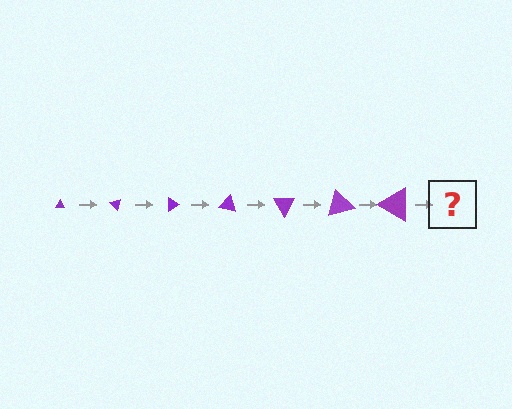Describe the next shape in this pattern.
It should be a triangle, larger than the previous one and rotated 315 degrees from the start.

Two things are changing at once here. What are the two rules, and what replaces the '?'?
The two rules are that the triangle grows larger each step and it rotates 45 degrees each step. The '?' should be a triangle, larger than the previous one and rotated 315 degrees from the start.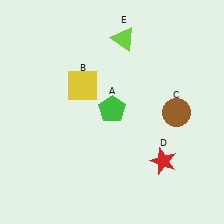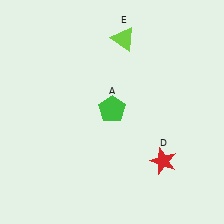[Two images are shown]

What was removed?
The brown circle (C), the yellow square (B) were removed in Image 2.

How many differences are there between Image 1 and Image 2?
There are 2 differences between the two images.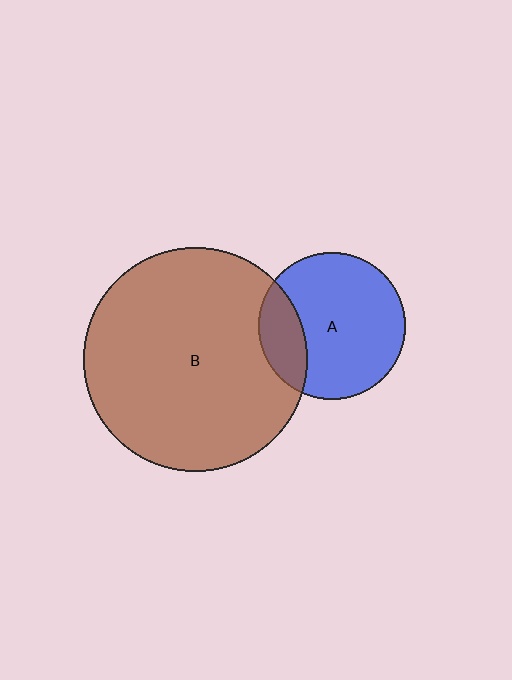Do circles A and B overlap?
Yes.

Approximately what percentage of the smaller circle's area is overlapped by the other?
Approximately 20%.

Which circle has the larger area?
Circle B (brown).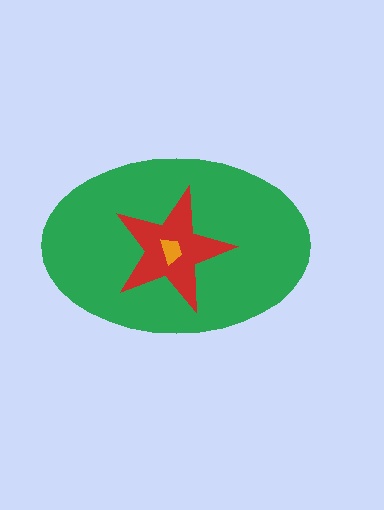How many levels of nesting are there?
3.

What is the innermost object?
The orange trapezoid.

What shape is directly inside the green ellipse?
The red star.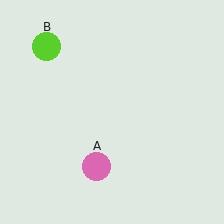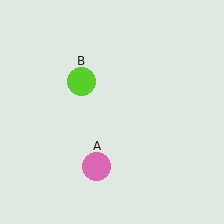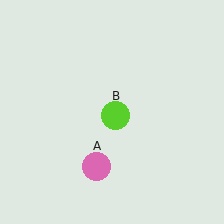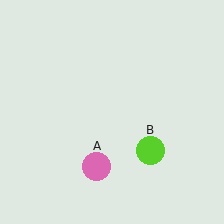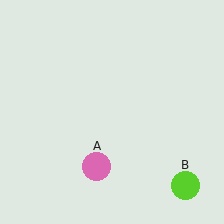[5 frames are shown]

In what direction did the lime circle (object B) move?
The lime circle (object B) moved down and to the right.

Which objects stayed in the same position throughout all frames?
Pink circle (object A) remained stationary.